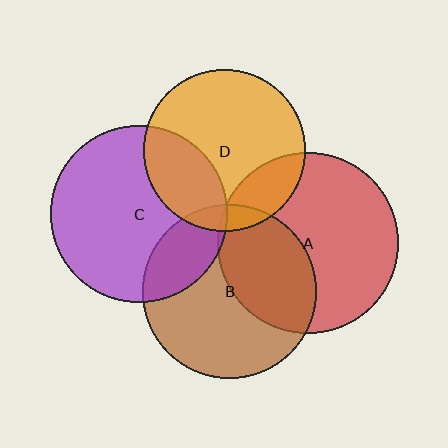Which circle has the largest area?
Circle A (red).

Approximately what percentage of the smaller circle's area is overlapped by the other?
Approximately 10%.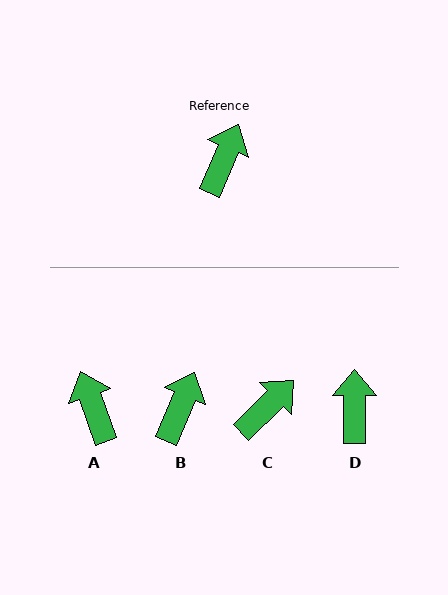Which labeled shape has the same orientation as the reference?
B.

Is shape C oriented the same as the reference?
No, it is off by about 22 degrees.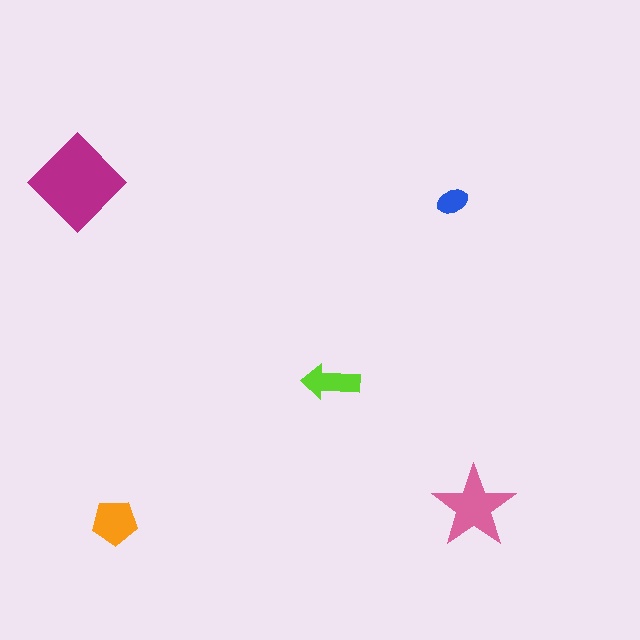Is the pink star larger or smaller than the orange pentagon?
Larger.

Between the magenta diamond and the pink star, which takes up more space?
The magenta diamond.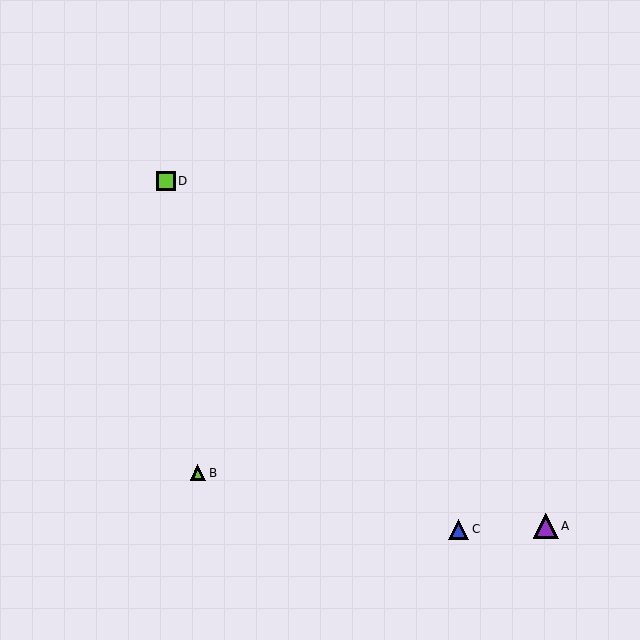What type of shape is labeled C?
Shape C is a blue triangle.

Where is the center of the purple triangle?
The center of the purple triangle is at (546, 526).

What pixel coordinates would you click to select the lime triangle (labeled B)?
Click at (198, 473) to select the lime triangle B.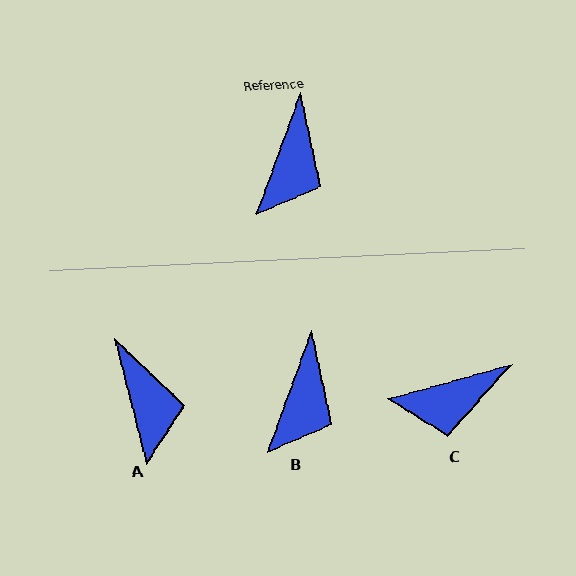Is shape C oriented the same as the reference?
No, it is off by about 55 degrees.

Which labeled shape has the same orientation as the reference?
B.